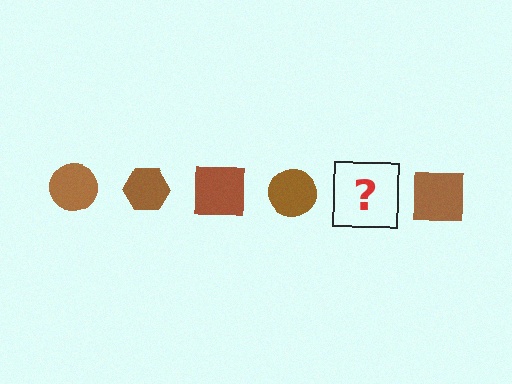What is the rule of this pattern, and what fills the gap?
The rule is that the pattern cycles through circle, hexagon, square shapes in brown. The gap should be filled with a brown hexagon.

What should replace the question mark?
The question mark should be replaced with a brown hexagon.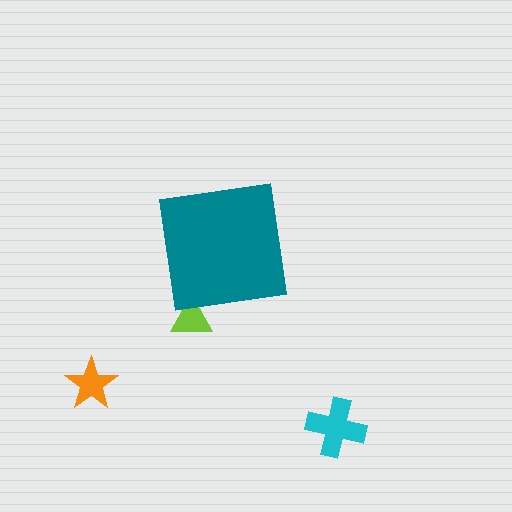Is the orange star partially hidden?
No, the orange star is fully visible.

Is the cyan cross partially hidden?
No, the cyan cross is fully visible.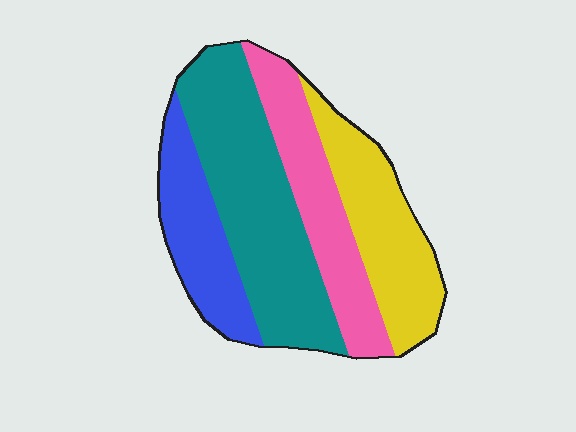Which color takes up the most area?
Teal, at roughly 35%.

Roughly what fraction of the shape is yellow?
Yellow covers about 25% of the shape.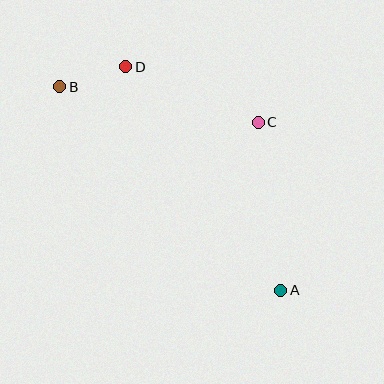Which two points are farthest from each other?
Points A and B are farthest from each other.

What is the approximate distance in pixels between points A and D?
The distance between A and D is approximately 272 pixels.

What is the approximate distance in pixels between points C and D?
The distance between C and D is approximately 144 pixels.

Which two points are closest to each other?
Points B and D are closest to each other.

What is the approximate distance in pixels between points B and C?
The distance between B and C is approximately 202 pixels.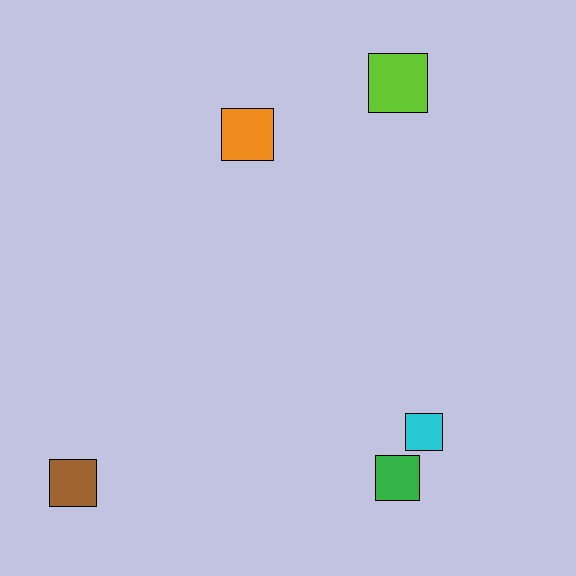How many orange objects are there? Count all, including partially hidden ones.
There is 1 orange object.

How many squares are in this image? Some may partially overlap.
There are 5 squares.